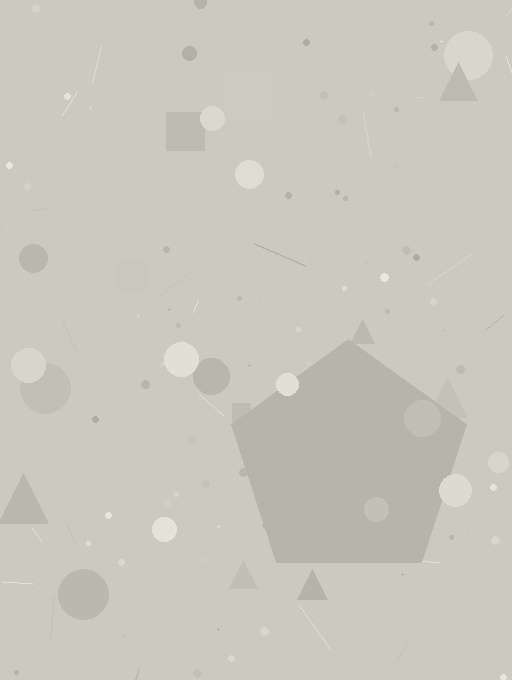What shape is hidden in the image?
A pentagon is hidden in the image.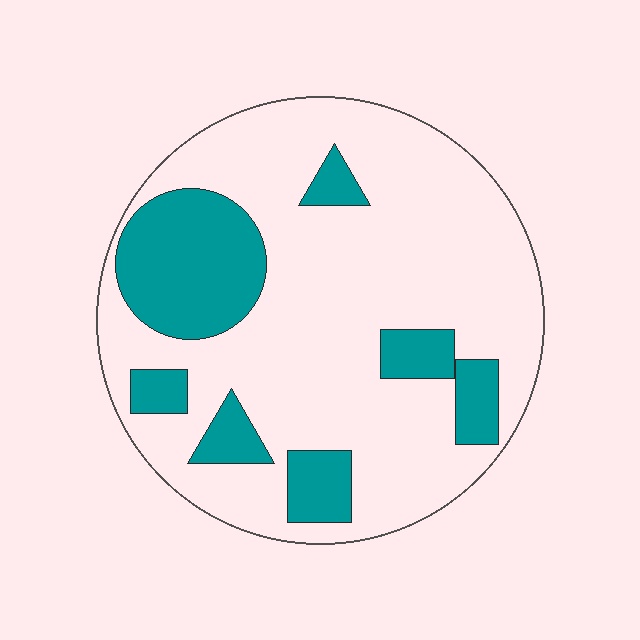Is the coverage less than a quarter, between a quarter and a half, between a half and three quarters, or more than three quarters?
Less than a quarter.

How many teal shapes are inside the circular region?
7.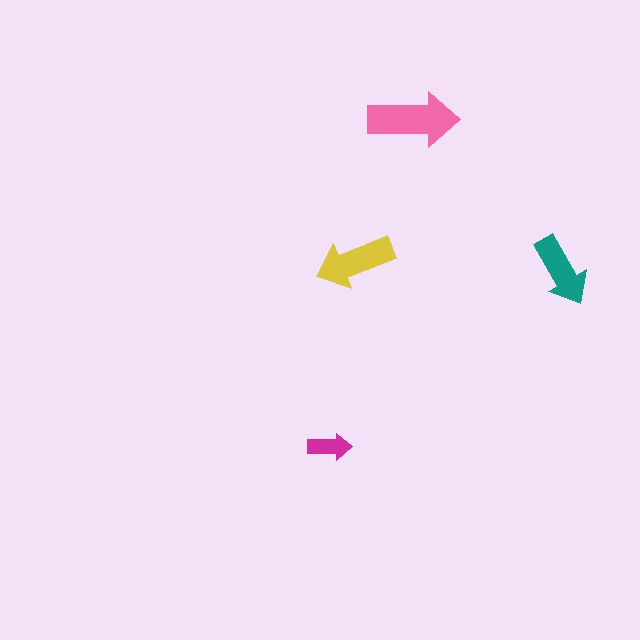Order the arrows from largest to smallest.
the pink one, the yellow one, the teal one, the magenta one.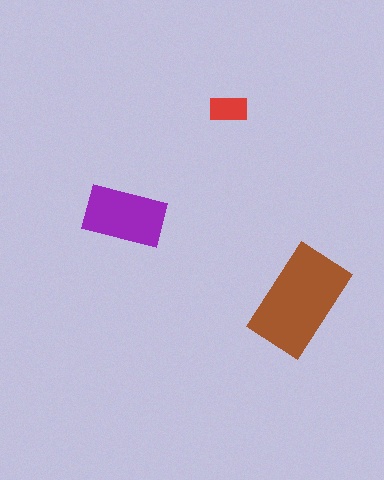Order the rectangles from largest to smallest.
the brown one, the purple one, the red one.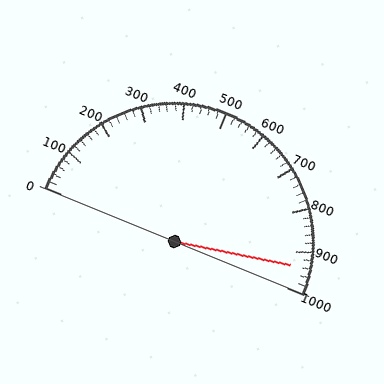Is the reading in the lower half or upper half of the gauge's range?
The reading is in the upper half of the range (0 to 1000).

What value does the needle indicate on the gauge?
The needle indicates approximately 940.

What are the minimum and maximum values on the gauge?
The gauge ranges from 0 to 1000.